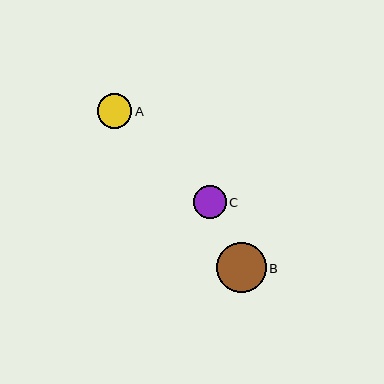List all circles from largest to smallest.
From largest to smallest: B, A, C.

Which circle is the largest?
Circle B is the largest with a size of approximately 50 pixels.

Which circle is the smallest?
Circle C is the smallest with a size of approximately 33 pixels.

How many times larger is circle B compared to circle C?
Circle B is approximately 1.5 times the size of circle C.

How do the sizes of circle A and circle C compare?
Circle A and circle C are approximately the same size.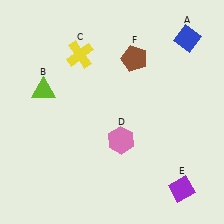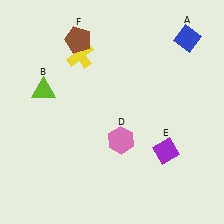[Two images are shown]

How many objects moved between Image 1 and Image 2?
2 objects moved between the two images.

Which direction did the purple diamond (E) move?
The purple diamond (E) moved up.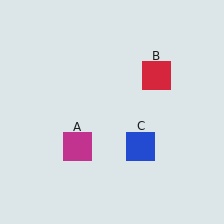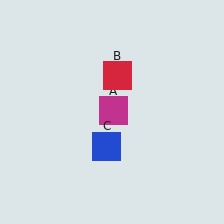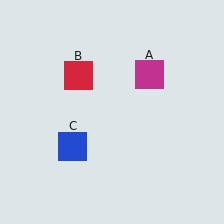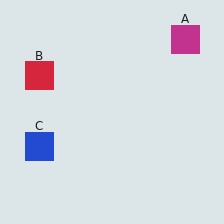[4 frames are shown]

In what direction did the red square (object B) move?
The red square (object B) moved left.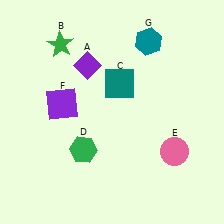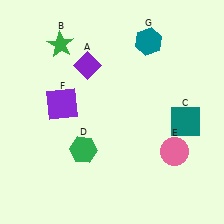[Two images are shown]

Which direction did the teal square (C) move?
The teal square (C) moved right.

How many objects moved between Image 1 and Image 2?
1 object moved between the two images.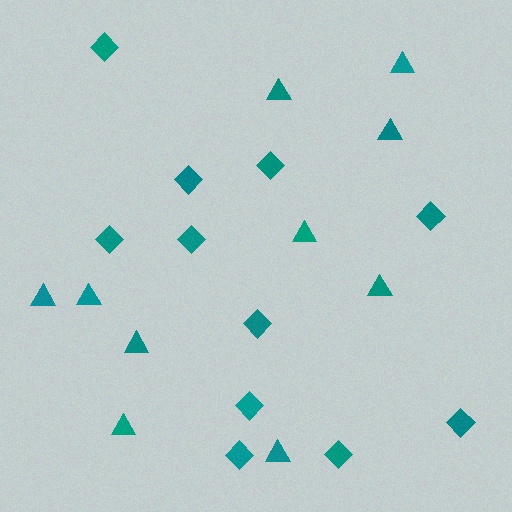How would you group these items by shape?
There are 2 groups: one group of diamonds (11) and one group of triangles (10).